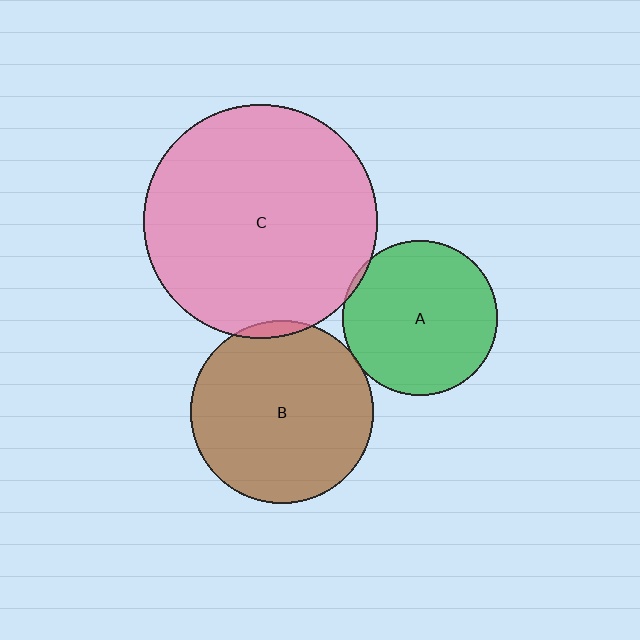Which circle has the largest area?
Circle C (pink).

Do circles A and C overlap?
Yes.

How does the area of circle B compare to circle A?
Approximately 1.4 times.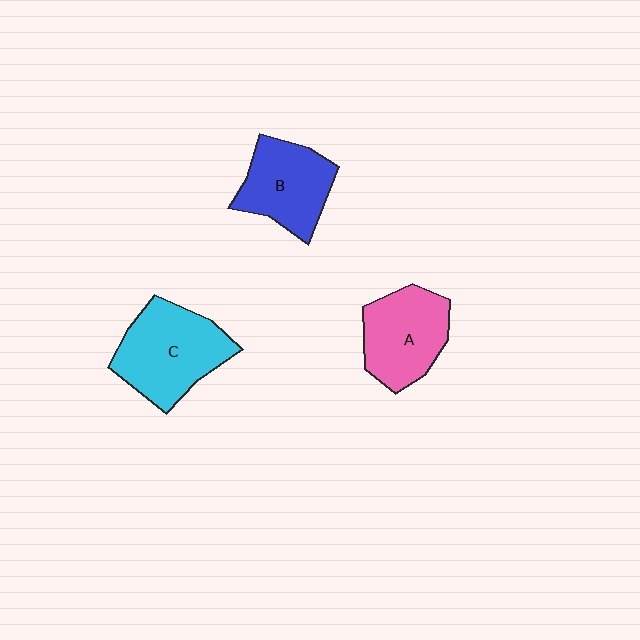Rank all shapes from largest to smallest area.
From largest to smallest: C (cyan), A (pink), B (blue).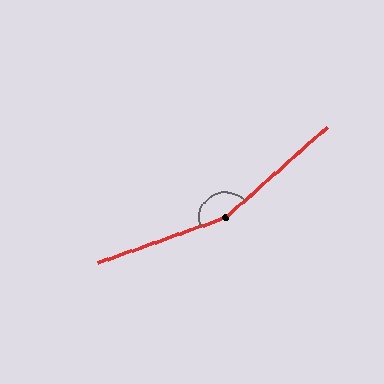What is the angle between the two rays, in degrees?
Approximately 157 degrees.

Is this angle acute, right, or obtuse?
It is obtuse.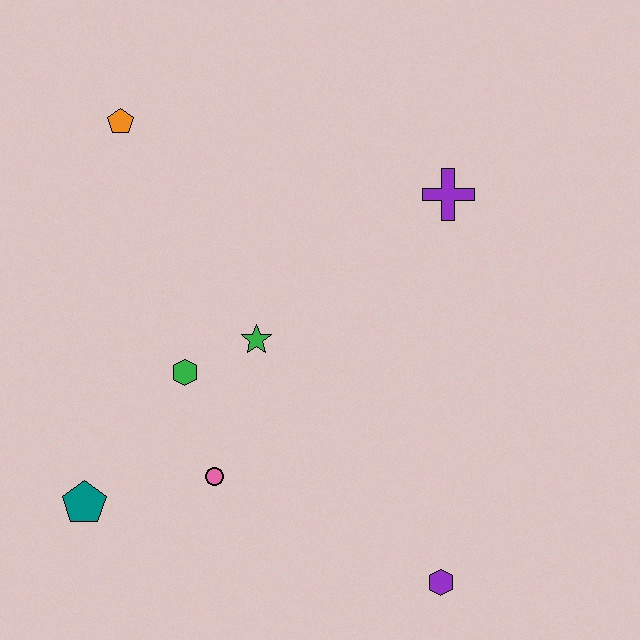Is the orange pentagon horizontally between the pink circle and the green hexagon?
No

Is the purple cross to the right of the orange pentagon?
Yes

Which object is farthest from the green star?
The purple hexagon is farthest from the green star.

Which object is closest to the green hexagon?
The green star is closest to the green hexagon.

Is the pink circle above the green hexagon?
No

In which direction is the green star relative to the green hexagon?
The green star is to the right of the green hexagon.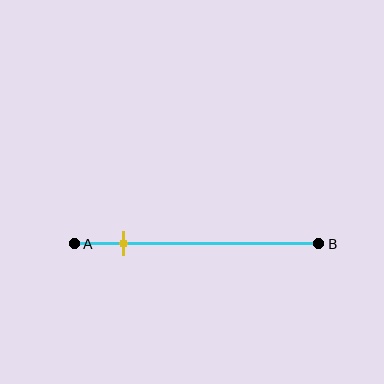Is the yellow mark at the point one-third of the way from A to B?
No, the mark is at about 20% from A, not at the 33% one-third point.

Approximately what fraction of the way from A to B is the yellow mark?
The yellow mark is approximately 20% of the way from A to B.